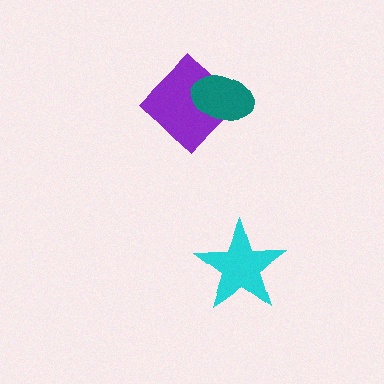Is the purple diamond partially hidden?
Yes, it is partially covered by another shape.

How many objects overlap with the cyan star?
0 objects overlap with the cyan star.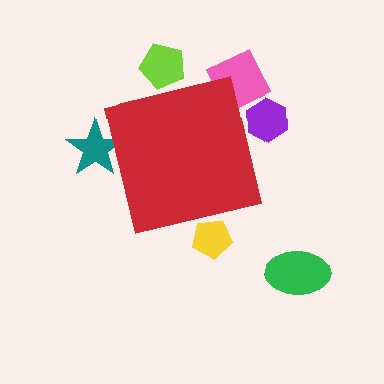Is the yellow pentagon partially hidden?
Yes, the yellow pentagon is partially hidden behind the red square.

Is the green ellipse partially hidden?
No, the green ellipse is fully visible.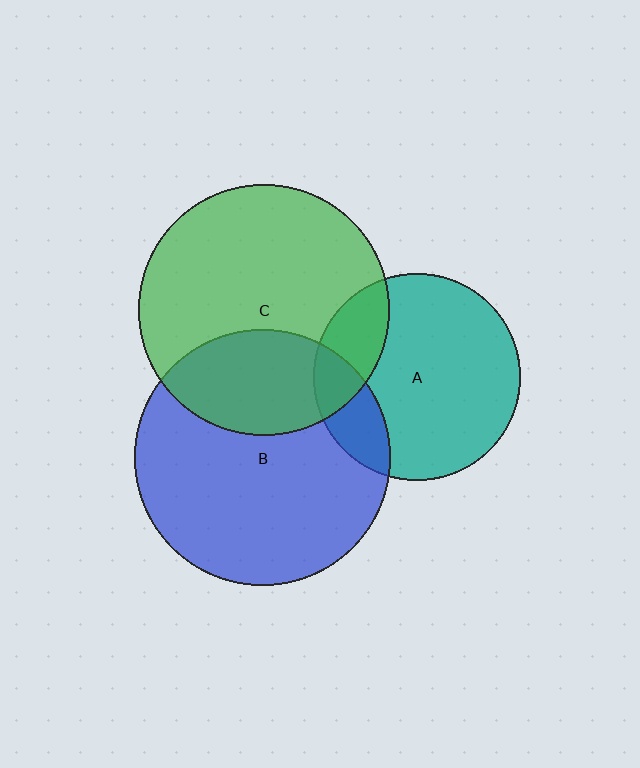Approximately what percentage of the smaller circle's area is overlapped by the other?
Approximately 20%.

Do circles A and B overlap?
Yes.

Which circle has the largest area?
Circle B (blue).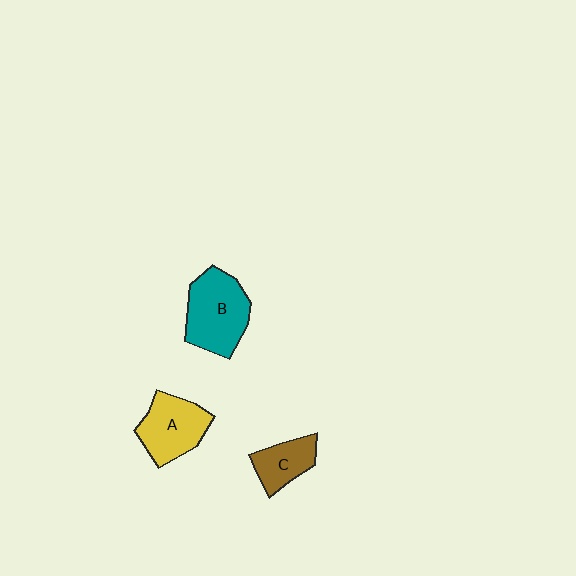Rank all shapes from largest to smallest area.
From largest to smallest: B (teal), A (yellow), C (brown).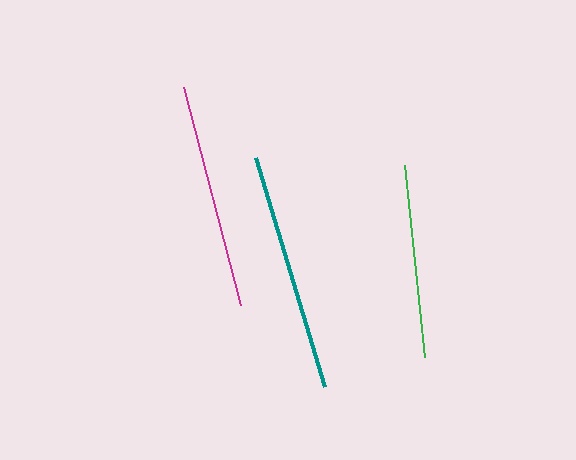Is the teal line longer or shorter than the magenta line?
The teal line is longer than the magenta line.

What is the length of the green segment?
The green segment is approximately 193 pixels long.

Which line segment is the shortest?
The green line is the shortest at approximately 193 pixels.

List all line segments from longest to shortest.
From longest to shortest: teal, magenta, green.